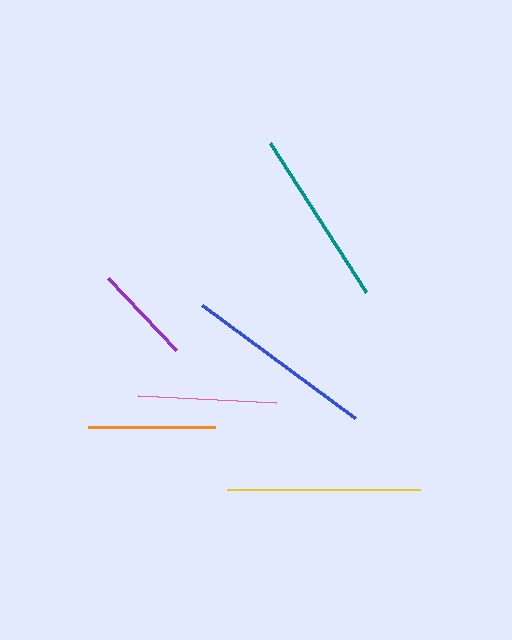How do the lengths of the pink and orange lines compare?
The pink and orange lines are approximately the same length.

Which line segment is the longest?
The yellow line is the longest at approximately 193 pixels.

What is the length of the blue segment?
The blue segment is approximately 190 pixels long.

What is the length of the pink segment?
The pink segment is approximately 137 pixels long.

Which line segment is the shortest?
The purple line is the shortest at approximately 99 pixels.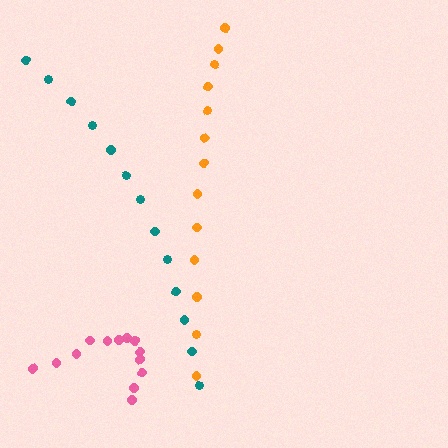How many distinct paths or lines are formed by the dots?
There are 3 distinct paths.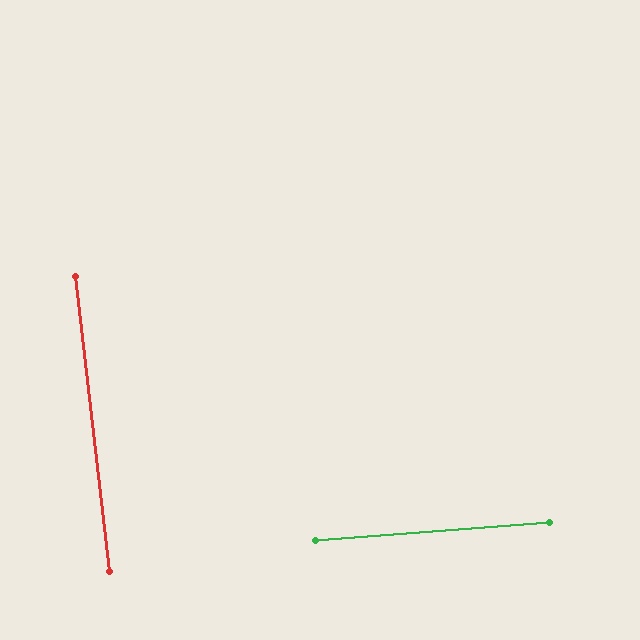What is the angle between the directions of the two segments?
Approximately 88 degrees.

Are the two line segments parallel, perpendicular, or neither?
Perpendicular — they meet at approximately 88°.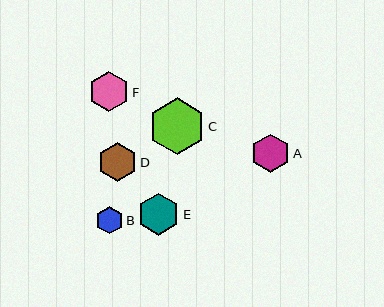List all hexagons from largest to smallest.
From largest to smallest: C, E, F, D, A, B.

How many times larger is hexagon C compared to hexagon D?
Hexagon C is approximately 1.4 times the size of hexagon D.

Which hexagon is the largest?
Hexagon C is the largest with a size of approximately 56 pixels.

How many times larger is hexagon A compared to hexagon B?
Hexagon A is approximately 1.4 times the size of hexagon B.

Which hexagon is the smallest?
Hexagon B is the smallest with a size of approximately 27 pixels.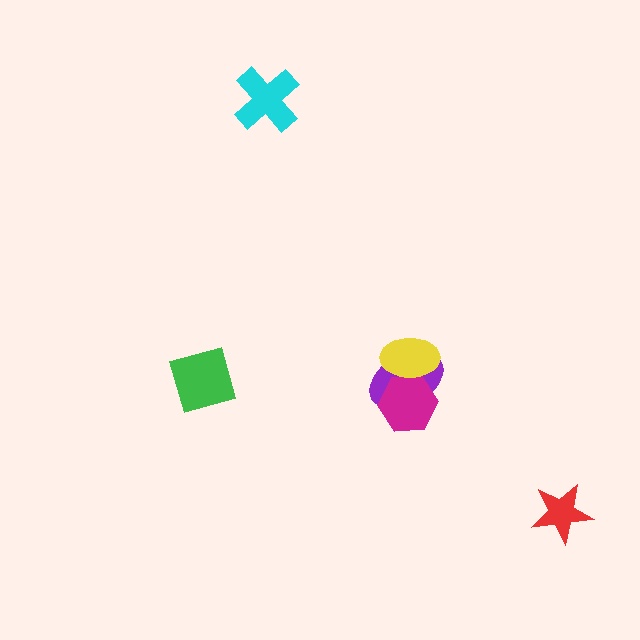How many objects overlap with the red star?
0 objects overlap with the red star.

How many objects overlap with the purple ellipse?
2 objects overlap with the purple ellipse.